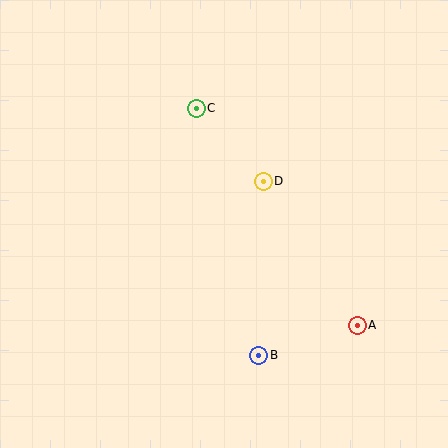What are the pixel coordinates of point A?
Point A is at (357, 325).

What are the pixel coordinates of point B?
Point B is at (259, 355).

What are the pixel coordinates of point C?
Point C is at (196, 108).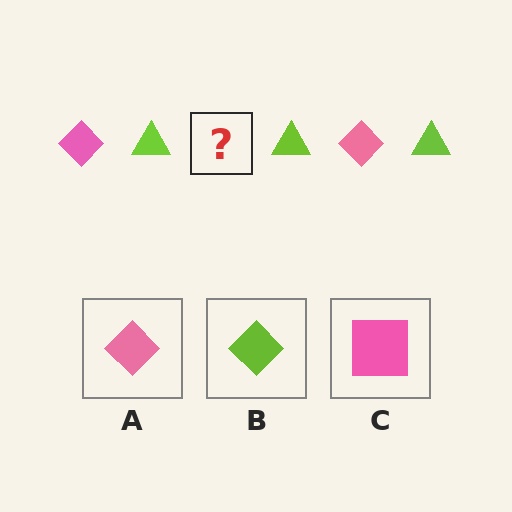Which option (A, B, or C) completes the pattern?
A.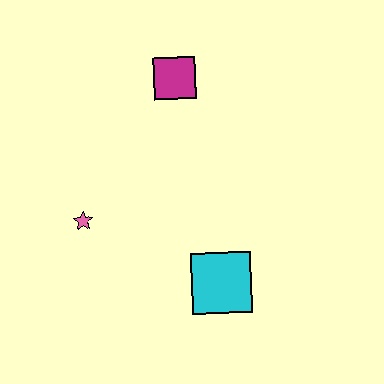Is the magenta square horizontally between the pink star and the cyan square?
Yes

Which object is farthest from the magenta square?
The cyan square is farthest from the magenta square.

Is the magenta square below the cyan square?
No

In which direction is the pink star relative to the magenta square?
The pink star is below the magenta square.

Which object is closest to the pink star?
The cyan square is closest to the pink star.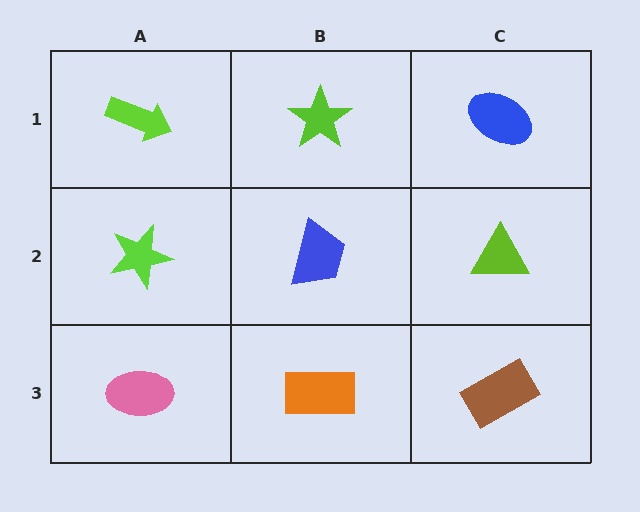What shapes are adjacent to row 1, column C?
A lime triangle (row 2, column C), a lime star (row 1, column B).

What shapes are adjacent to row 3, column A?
A lime star (row 2, column A), an orange rectangle (row 3, column B).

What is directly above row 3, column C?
A lime triangle.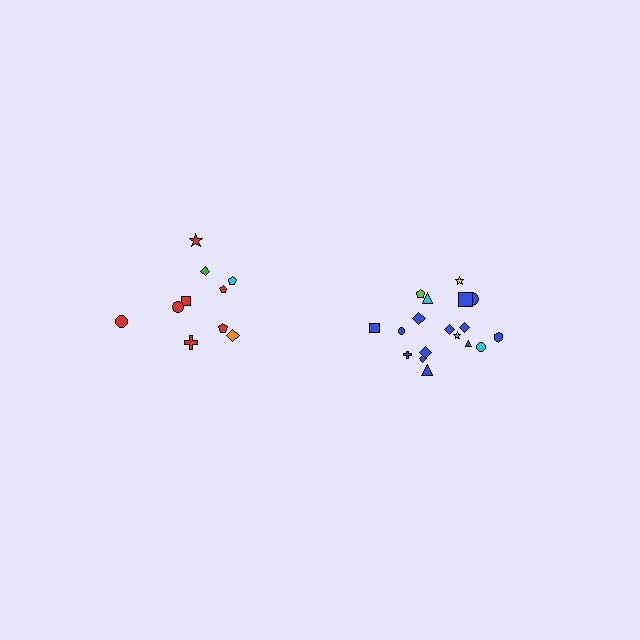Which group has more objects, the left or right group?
The right group.